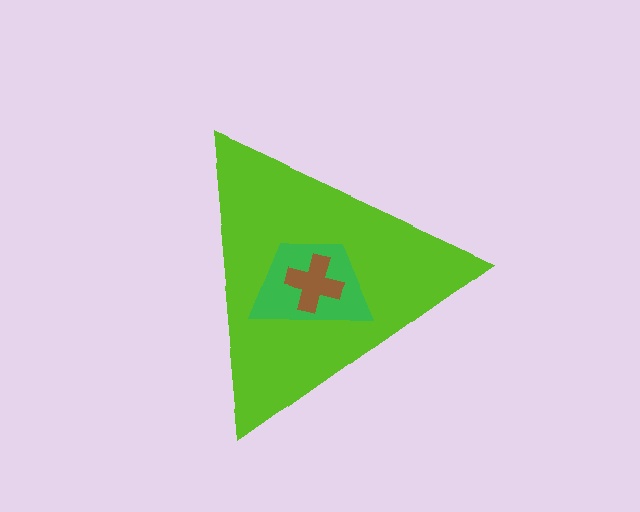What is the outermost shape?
The lime triangle.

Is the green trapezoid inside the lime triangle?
Yes.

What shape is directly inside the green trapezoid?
The brown cross.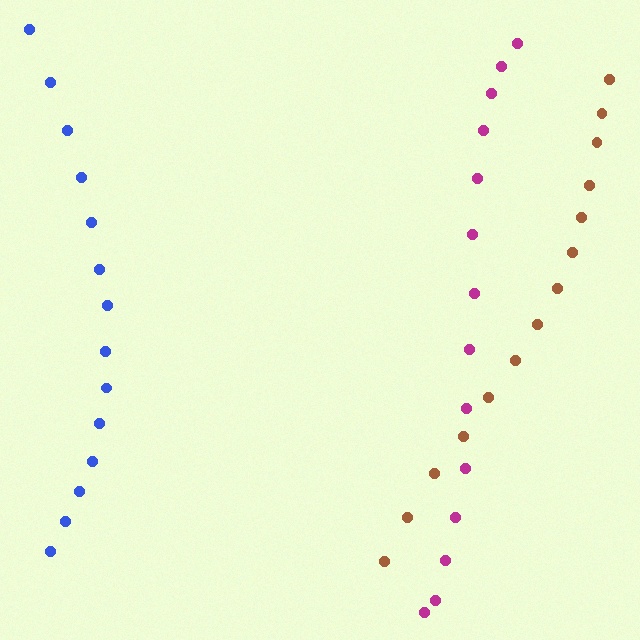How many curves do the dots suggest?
There are 3 distinct paths.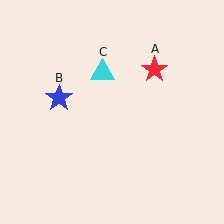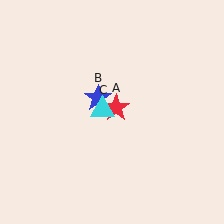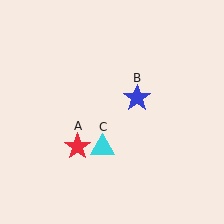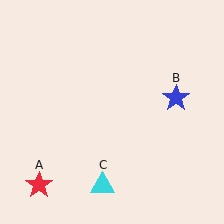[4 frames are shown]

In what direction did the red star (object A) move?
The red star (object A) moved down and to the left.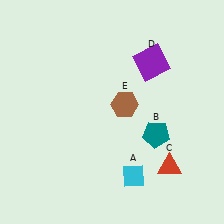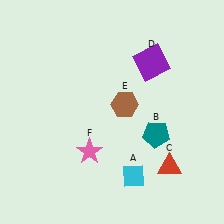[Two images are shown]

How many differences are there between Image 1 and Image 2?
There is 1 difference between the two images.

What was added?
A pink star (F) was added in Image 2.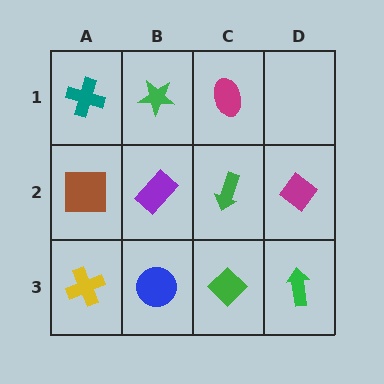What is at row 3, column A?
A yellow cross.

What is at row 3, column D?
A green arrow.